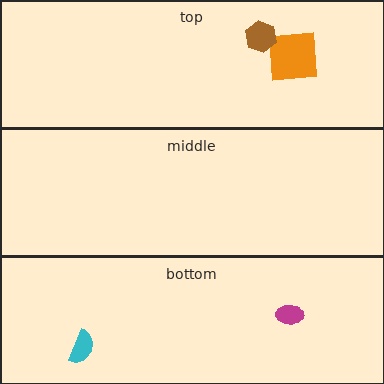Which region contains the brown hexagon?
The top region.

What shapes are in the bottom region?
The cyan semicircle, the magenta ellipse.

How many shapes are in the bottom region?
2.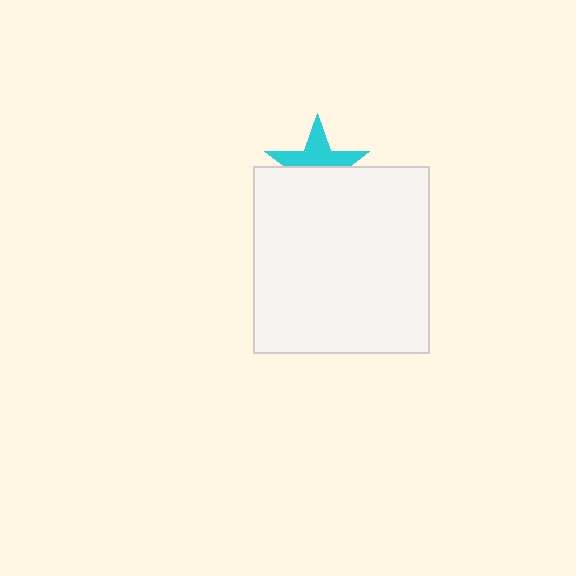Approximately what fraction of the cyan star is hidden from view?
Roughly 52% of the cyan star is hidden behind the white rectangle.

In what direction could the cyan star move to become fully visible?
The cyan star could move up. That would shift it out from behind the white rectangle entirely.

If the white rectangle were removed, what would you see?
You would see the complete cyan star.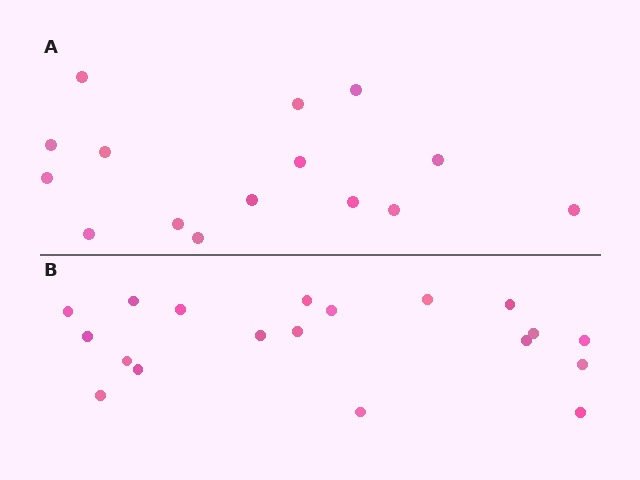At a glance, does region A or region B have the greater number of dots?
Region B (the bottom region) has more dots.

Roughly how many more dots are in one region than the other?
Region B has about 4 more dots than region A.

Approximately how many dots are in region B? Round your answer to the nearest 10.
About 20 dots. (The exact count is 19, which rounds to 20.)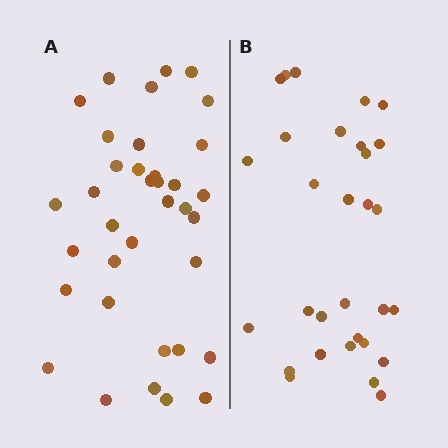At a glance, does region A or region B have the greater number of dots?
Region A (the left region) has more dots.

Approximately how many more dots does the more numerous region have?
Region A has about 6 more dots than region B.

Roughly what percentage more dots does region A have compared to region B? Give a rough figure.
About 20% more.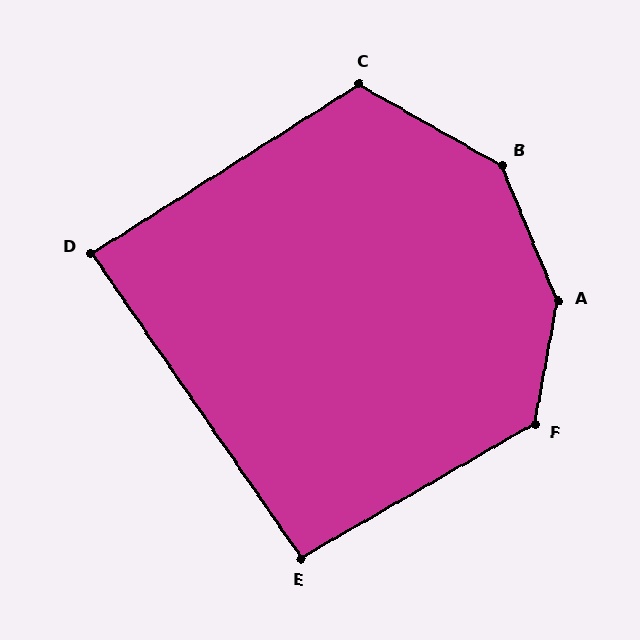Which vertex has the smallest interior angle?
D, at approximately 88 degrees.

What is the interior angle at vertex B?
Approximately 142 degrees (obtuse).